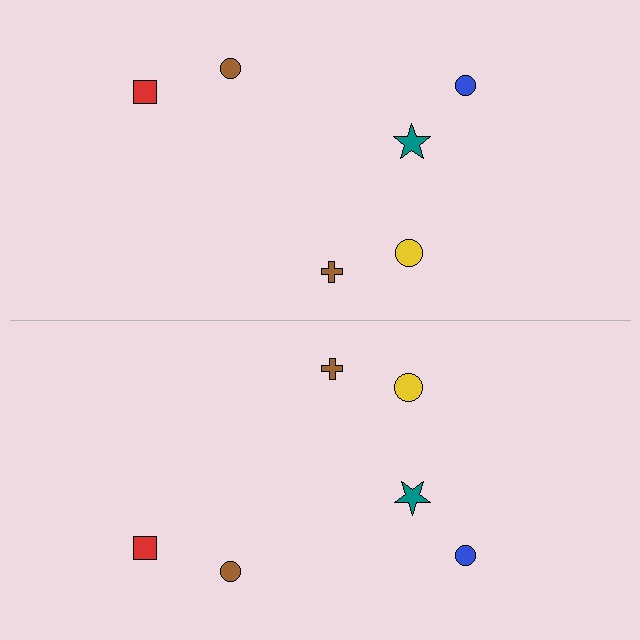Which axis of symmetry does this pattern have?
The pattern has a horizontal axis of symmetry running through the center of the image.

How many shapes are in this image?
There are 12 shapes in this image.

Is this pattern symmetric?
Yes, this pattern has bilateral (reflection) symmetry.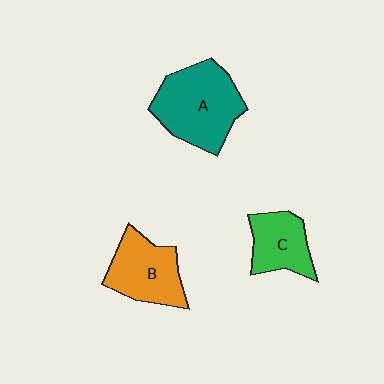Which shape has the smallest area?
Shape C (green).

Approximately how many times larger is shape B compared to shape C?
Approximately 1.3 times.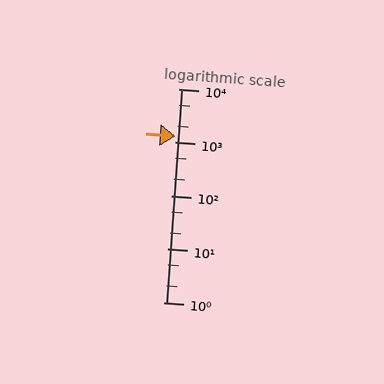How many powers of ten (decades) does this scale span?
The scale spans 4 decades, from 1 to 10000.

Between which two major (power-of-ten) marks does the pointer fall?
The pointer is between 1000 and 10000.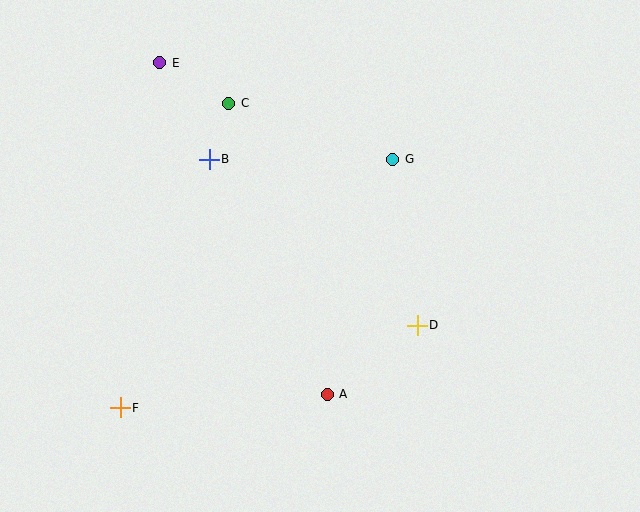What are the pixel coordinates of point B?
Point B is at (209, 159).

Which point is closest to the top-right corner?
Point G is closest to the top-right corner.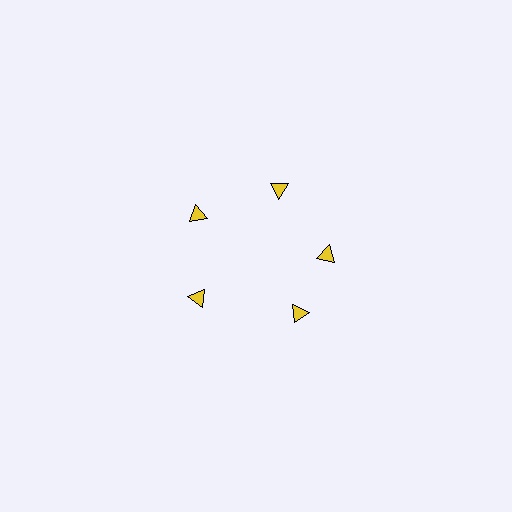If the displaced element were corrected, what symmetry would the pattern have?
It would have 5-fold rotational symmetry — the pattern would map onto itself every 72 degrees.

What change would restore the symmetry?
The symmetry would be restored by rotating it back into even spacing with its neighbors so that all 5 triangles sit at equal angles and equal distance from the center.